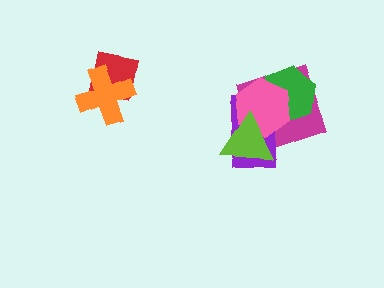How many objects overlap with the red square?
1 object overlaps with the red square.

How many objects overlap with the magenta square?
4 objects overlap with the magenta square.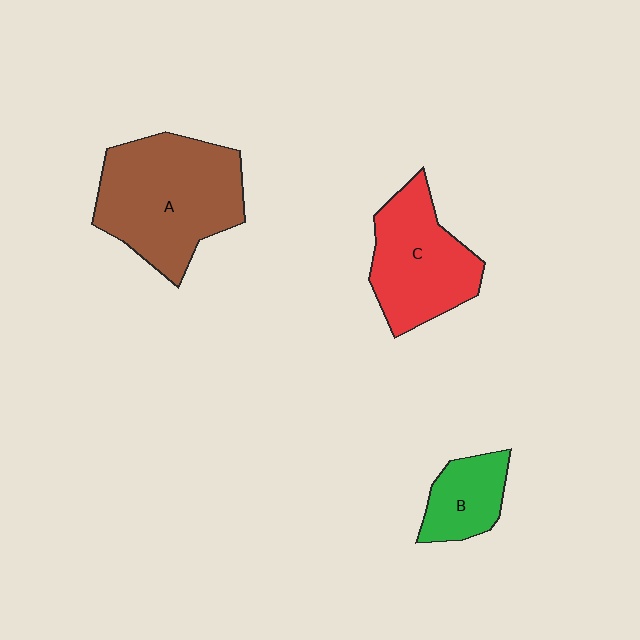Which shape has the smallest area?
Shape B (green).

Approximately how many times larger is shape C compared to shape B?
Approximately 1.9 times.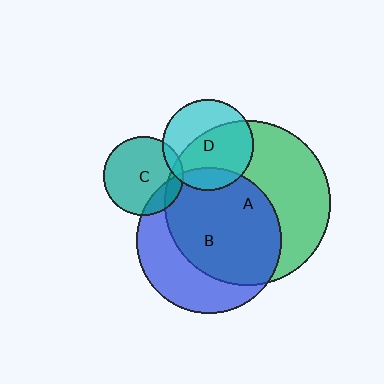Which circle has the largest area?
Circle A (green).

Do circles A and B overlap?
Yes.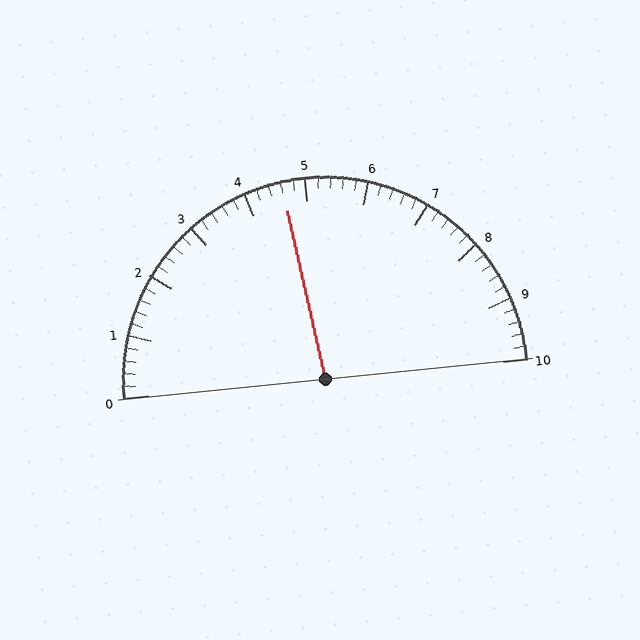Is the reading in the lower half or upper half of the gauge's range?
The reading is in the lower half of the range (0 to 10).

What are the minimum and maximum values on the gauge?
The gauge ranges from 0 to 10.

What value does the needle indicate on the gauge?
The needle indicates approximately 4.6.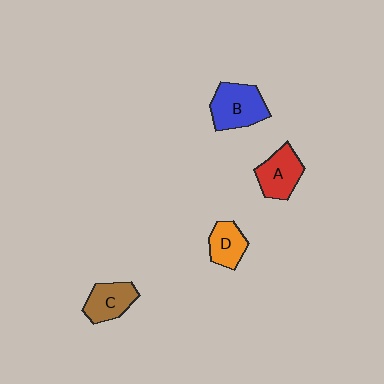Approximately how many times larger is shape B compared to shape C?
Approximately 1.3 times.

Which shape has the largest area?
Shape B (blue).